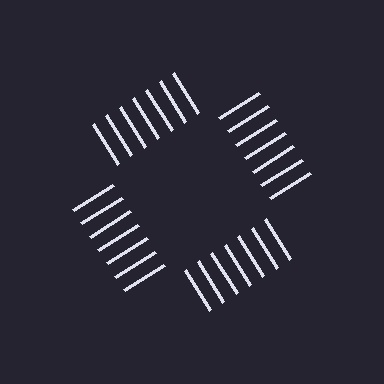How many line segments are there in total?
28 — 7 along each of the 4 edges.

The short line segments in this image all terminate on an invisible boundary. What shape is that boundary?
An illusory square — the line segments terminate on its edges but no continuous stroke is drawn.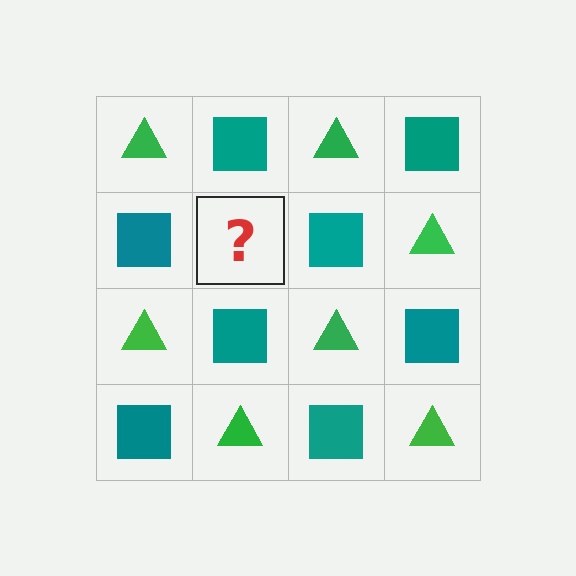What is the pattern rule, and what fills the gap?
The rule is that it alternates green triangle and teal square in a checkerboard pattern. The gap should be filled with a green triangle.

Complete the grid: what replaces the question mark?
The question mark should be replaced with a green triangle.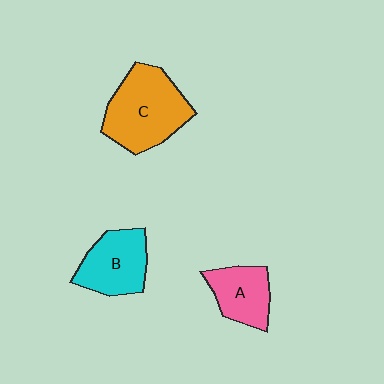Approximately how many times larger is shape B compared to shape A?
Approximately 1.2 times.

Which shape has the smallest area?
Shape A (pink).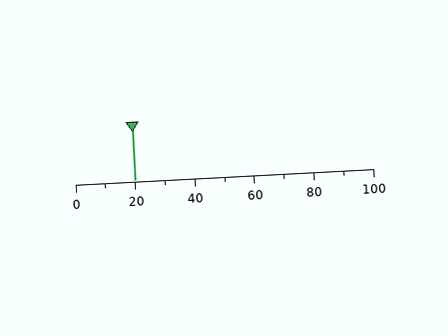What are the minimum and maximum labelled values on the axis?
The axis runs from 0 to 100.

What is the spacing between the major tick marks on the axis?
The major ticks are spaced 20 apart.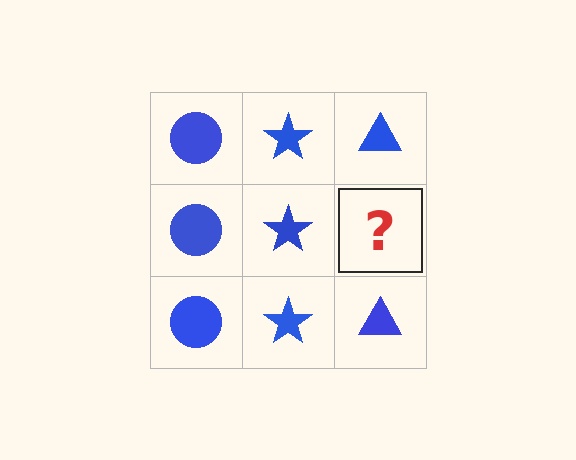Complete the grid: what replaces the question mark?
The question mark should be replaced with a blue triangle.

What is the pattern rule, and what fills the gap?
The rule is that each column has a consistent shape. The gap should be filled with a blue triangle.